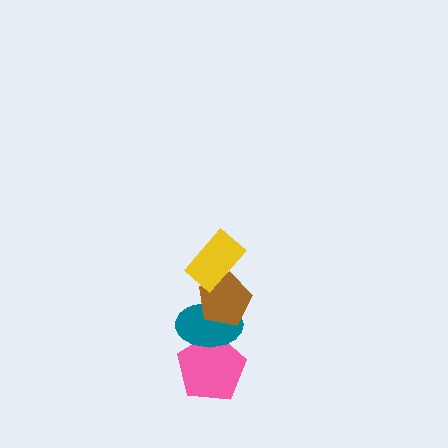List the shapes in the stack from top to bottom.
From top to bottom: the yellow rectangle, the brown pentagon, the teal ellipse, the pink pentagon.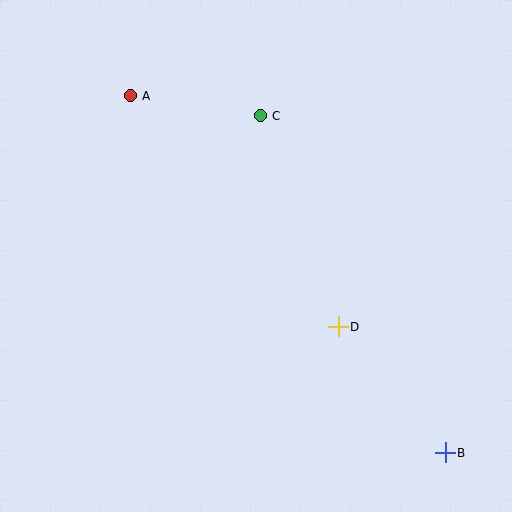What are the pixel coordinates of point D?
Point D is at (338, 327).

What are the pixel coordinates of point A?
Point A is at (130, 96).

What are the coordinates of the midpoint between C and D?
The midpoint between C and D is at (299, 221).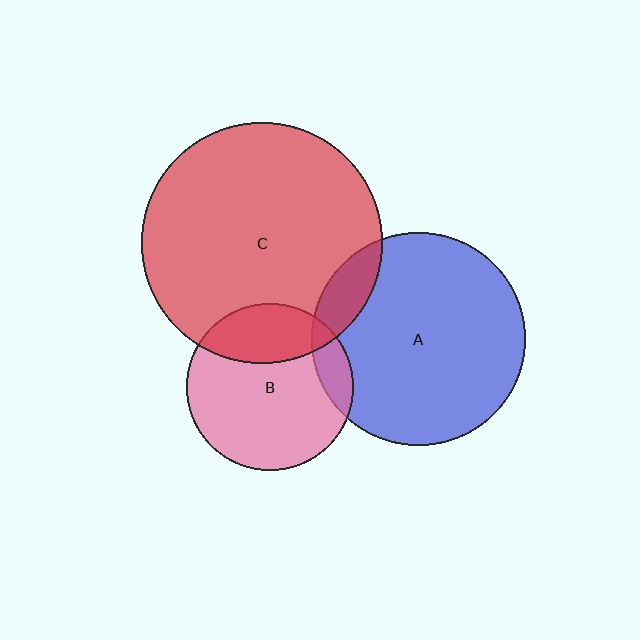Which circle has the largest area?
Circle C (red).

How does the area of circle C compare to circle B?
Approximately 2.1 times.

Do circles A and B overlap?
Yes.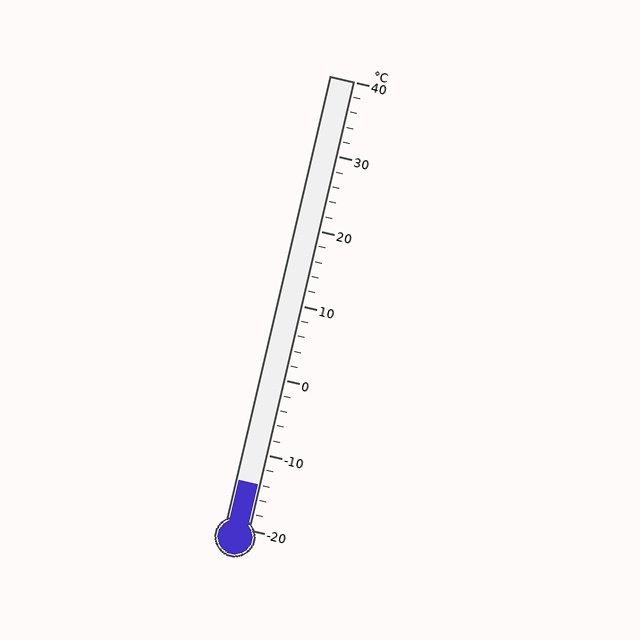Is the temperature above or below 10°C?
The temperature is below 10°C.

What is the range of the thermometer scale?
The thermometer scale ranges from -20°C to 40°C.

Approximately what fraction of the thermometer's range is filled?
The thermometer is filled to approximately 10% of its range.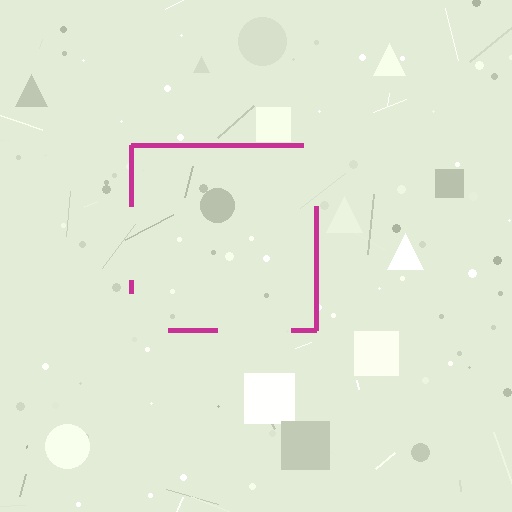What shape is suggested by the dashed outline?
The dashed outline suggests a square.